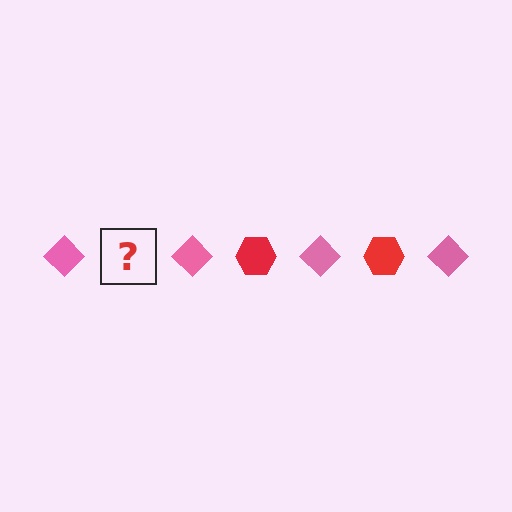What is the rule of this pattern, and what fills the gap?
The rule is that the pattern alternates between pink diamond and red hexagon. The gap should be filled with a red hexagon.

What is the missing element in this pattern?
The missing element is a red hexagon.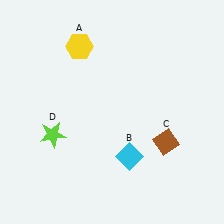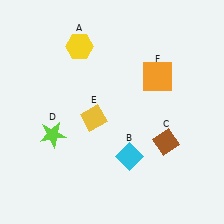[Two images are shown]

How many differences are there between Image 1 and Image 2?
There are 2 differences between the two images.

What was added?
A yellow diamond (E), an orange square (F) were added in Image 2.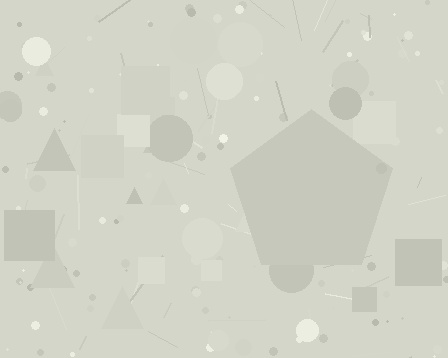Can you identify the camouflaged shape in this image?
The camouflaged shape is a pentagon.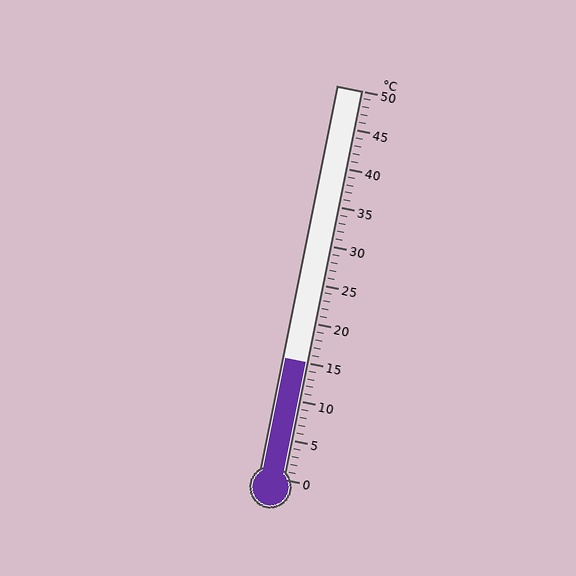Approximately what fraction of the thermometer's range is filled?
The thermometer is filled to approximately 30% of its range.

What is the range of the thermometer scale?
The thermometer scale ranges from 0°C to 50°C.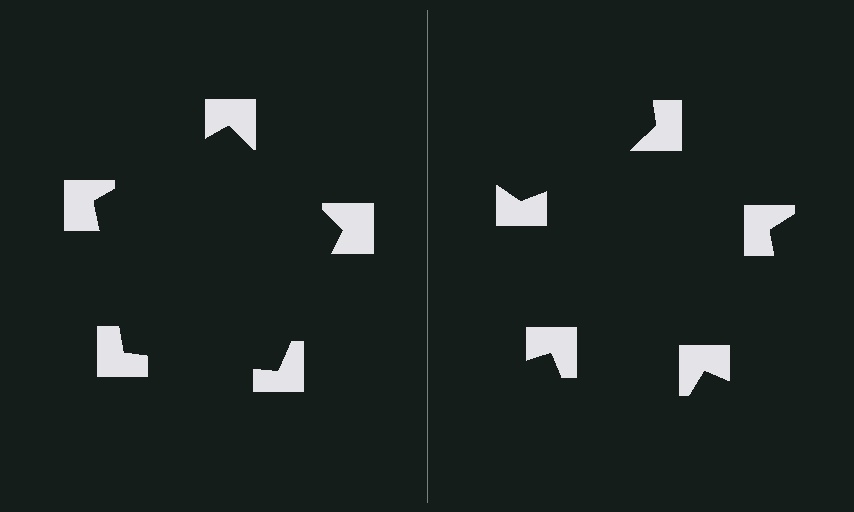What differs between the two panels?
The notched squares are positioned identically on both sides; only the wedge orientations differ. On the left they align to a pentagon; on the right they are misaligned.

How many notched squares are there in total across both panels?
10 — 5 on each side.